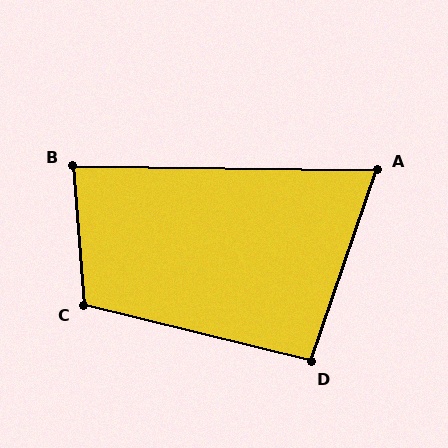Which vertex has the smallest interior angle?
A, at approximately 72 degrees.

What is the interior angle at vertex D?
Approximately 95 degrees (obtuse).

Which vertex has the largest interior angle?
C, at approximately 108 degrees.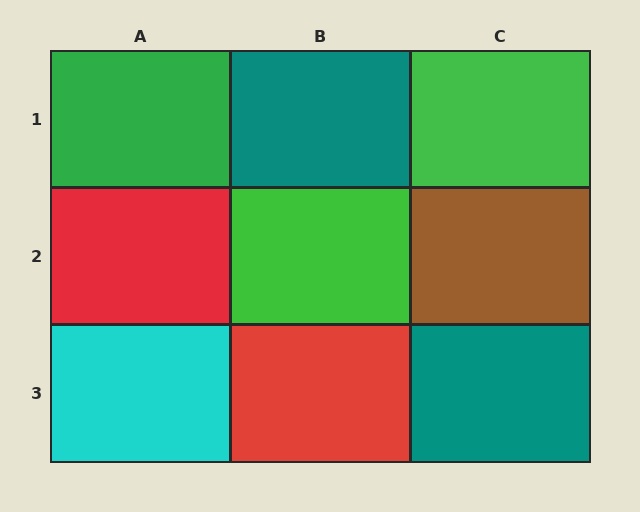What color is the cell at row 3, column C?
Teal.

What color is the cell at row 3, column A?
Cyan.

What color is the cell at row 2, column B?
Green.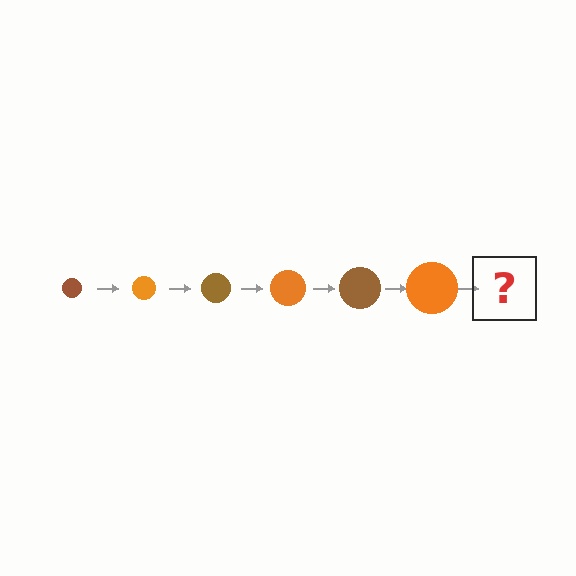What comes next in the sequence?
The next element should be a brown circle, larger than the previous one.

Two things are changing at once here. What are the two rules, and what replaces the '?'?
The two rules are that the circle grows larger each step and the color cycles through brown and orange. The '?' should be a brown circle, larger than the previous one.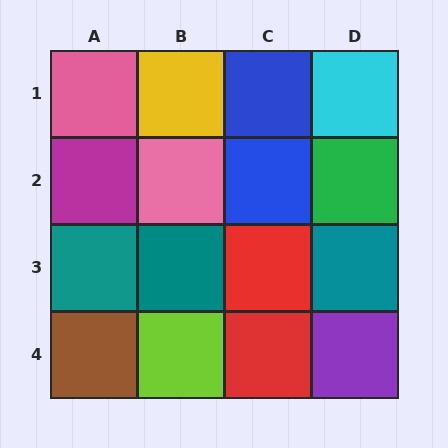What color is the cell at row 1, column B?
Yellow.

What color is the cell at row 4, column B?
Lime.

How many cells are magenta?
1 cell is magenta.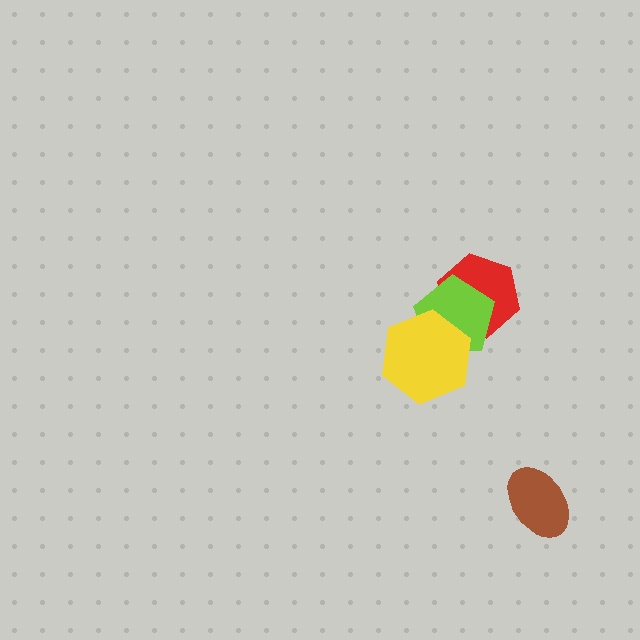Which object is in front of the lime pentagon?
The yellow hexagon is in front of the lime pentagon.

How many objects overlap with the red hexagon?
2 objects overlap with the red hexagon.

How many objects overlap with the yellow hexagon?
2 objects overlap with the yellow hexagon.